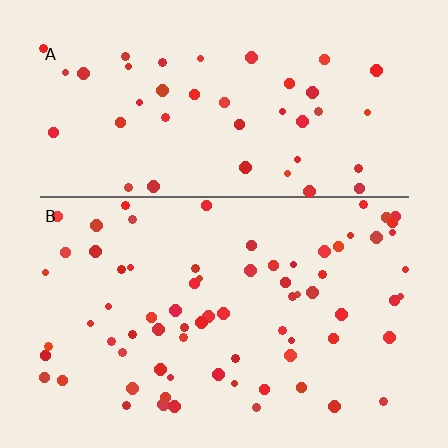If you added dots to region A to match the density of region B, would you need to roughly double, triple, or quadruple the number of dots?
Approximately double.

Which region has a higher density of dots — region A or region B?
B (the bottom).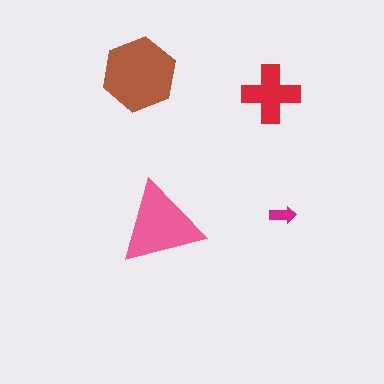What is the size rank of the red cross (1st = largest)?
3rd.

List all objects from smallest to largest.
The magenta arrow, the red cross, the pink triangle, the brown hexagon.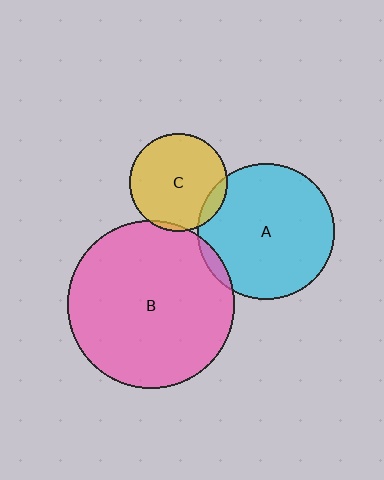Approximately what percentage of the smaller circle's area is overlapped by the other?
Approximately 10%.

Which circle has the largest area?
Circle B (pink).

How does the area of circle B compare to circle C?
Approximately 2.9 times.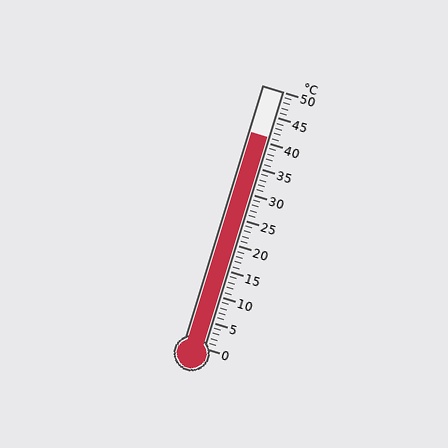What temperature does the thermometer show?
The thermometer shows approximately 41°C.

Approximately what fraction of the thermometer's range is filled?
The thermometer is filled to approximately 80% of its range.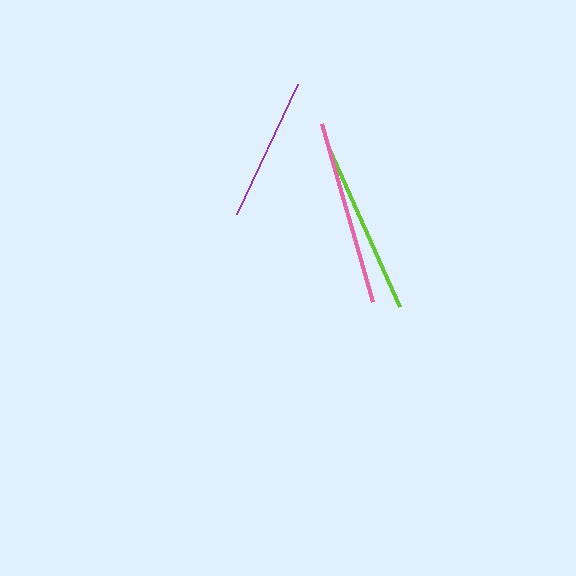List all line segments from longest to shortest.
From longest to shortest: pink, lime, purple.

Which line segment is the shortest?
The purple line is the shortest at approximately 143 pixels.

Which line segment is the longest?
The pink line is the longest at approximately 185 pixels.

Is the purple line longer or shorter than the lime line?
The lime line is longer than the purple line.